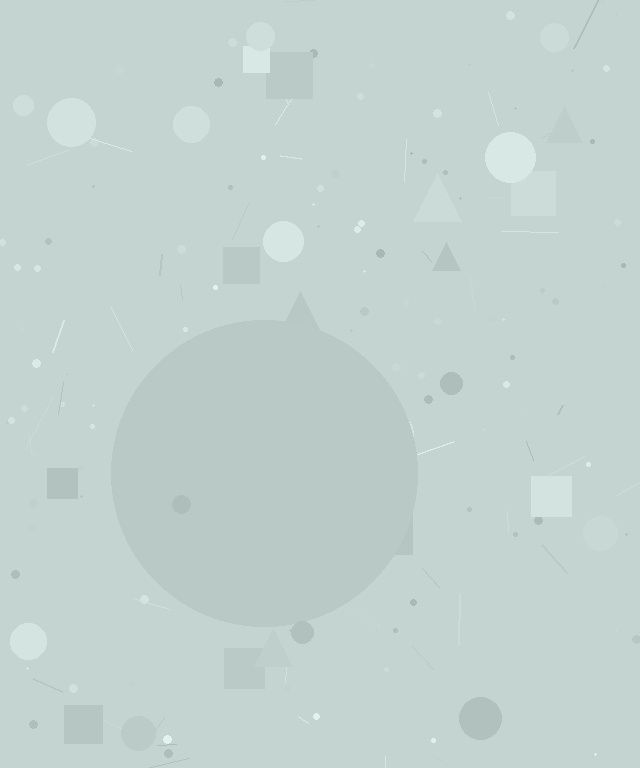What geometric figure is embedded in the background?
A circle is embedded in the background.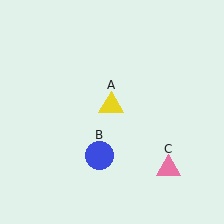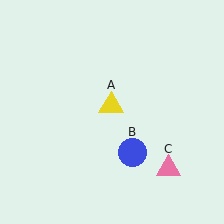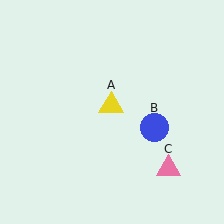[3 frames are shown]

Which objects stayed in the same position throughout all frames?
Yellow triangle (object A) and pink triangle (object C) remained stationary.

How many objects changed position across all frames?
1 object changed position: blue circle (object B).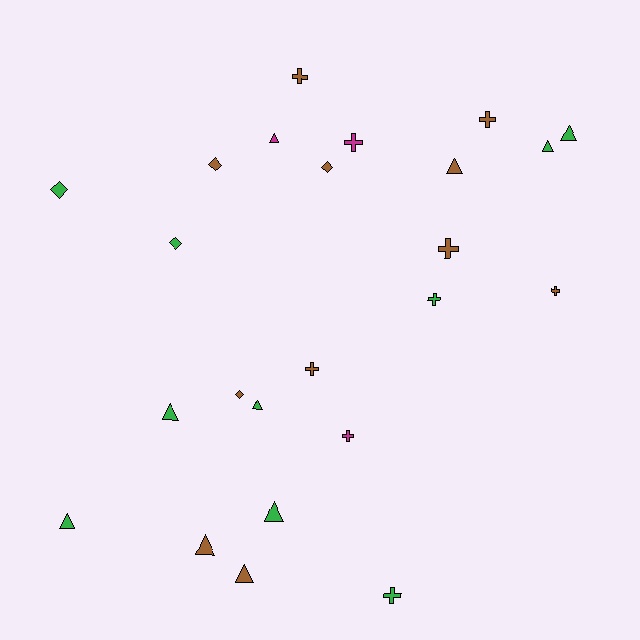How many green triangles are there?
There are 6 green triangles.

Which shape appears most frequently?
Triangle, with 10 objects.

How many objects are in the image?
There are 24 objects.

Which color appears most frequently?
Brown, with 11 objects.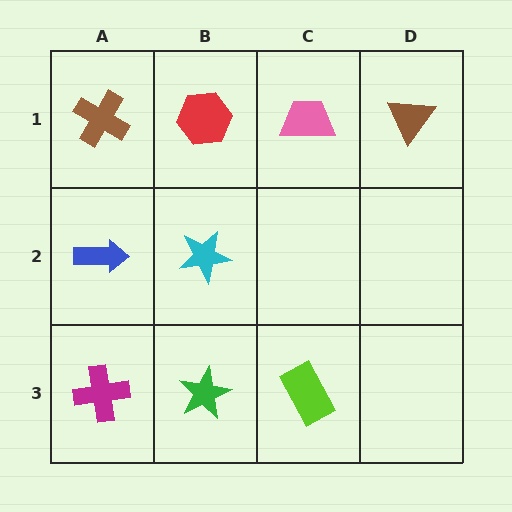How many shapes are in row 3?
3 shapes.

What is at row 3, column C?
A lime rectangle.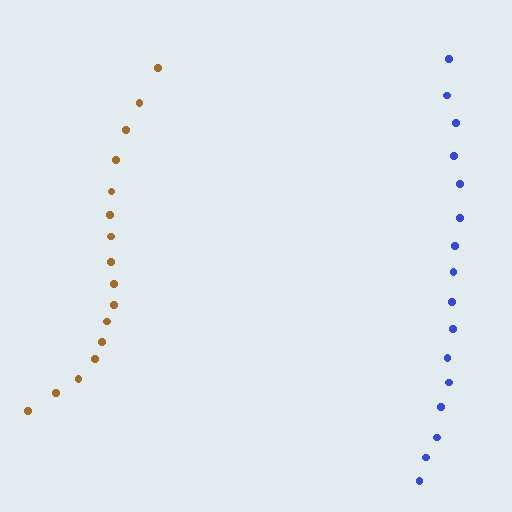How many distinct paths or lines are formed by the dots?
There are 2 distinct paths.